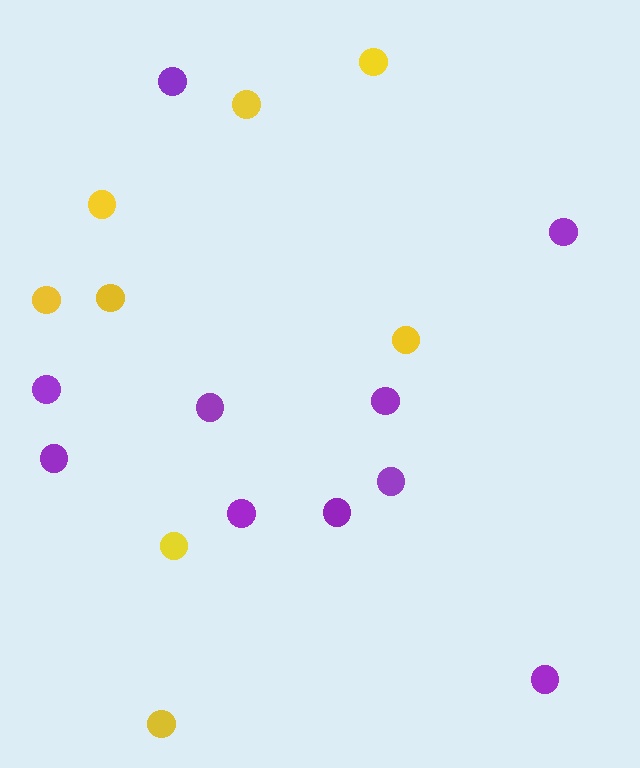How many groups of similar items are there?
There are 2 groups: one group of purple circles (10) and one group of yellow circles (8).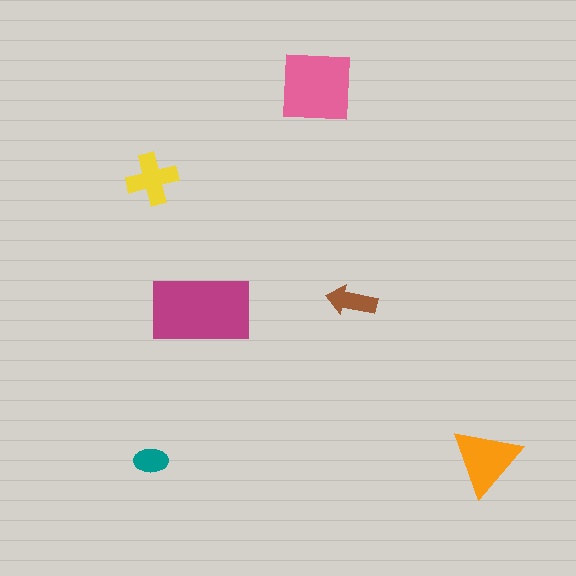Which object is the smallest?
The teal ellipse.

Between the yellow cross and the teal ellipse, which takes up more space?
The yellow cross.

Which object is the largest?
The magenta rectangle.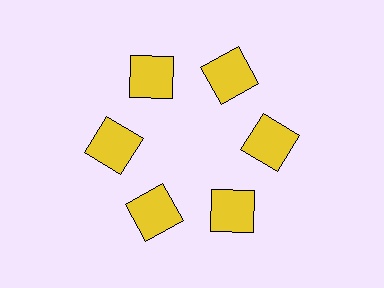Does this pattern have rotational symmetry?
Yes, this pattern has 6-fold rotational symmetry. It looks the same after rotating 60 degrees around the center.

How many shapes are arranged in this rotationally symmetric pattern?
There are 6 shapes, arranged in 6 groups of 1.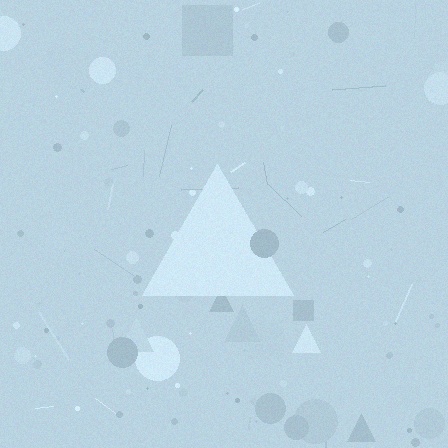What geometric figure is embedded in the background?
A triangle is embedded in the background.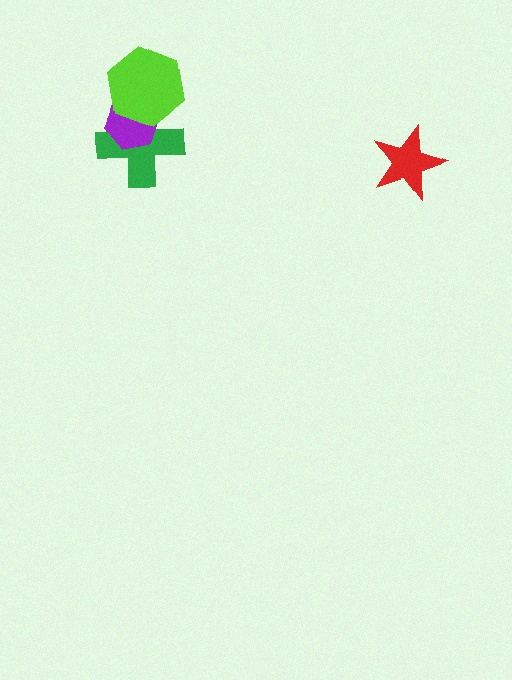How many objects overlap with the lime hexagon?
2 objects overlap with the lime hexagon.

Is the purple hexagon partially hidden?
Yes, it is partially covered by another shape.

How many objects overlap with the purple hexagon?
2 objects overlap with the purple hexagon.